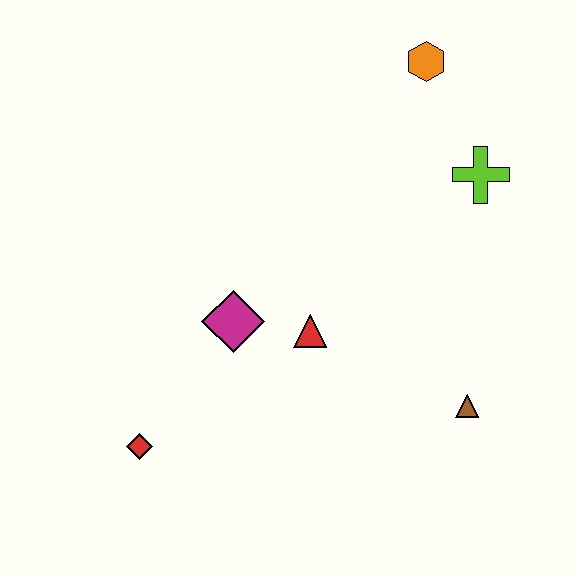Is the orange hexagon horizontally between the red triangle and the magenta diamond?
No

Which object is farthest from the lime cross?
The red diamond is farthest from the lime cross.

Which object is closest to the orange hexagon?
The lime cross is closest to the orange hexagon.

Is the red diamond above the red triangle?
No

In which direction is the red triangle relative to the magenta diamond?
The red triangle is to the right of the magenta diamond.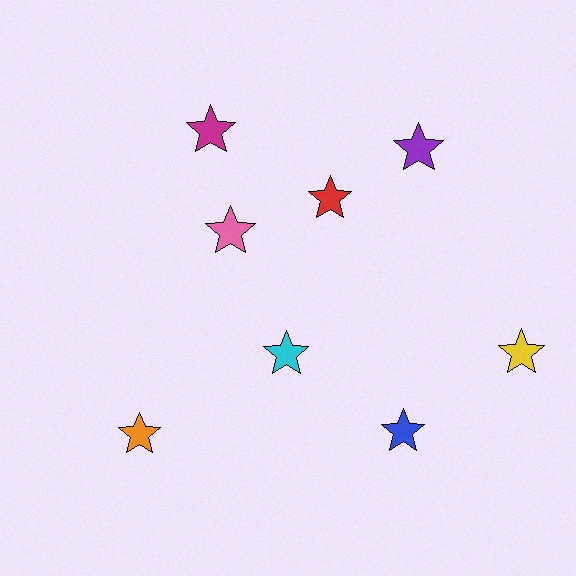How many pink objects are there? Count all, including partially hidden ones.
There is 1 pink object.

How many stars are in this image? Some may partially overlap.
There are 8 stars.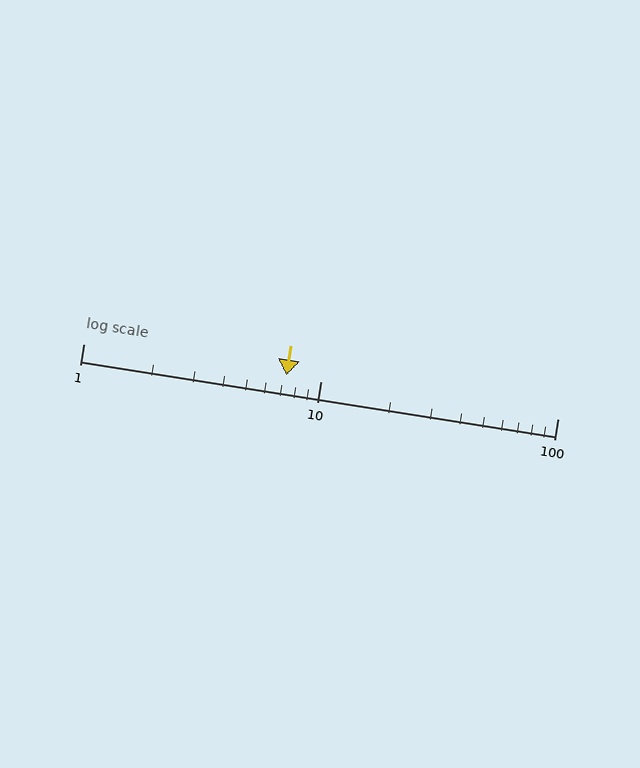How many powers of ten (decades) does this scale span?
The scale spans 2 decades, from 1 to 100.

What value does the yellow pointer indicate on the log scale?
The pointer indicates approximately 7.2.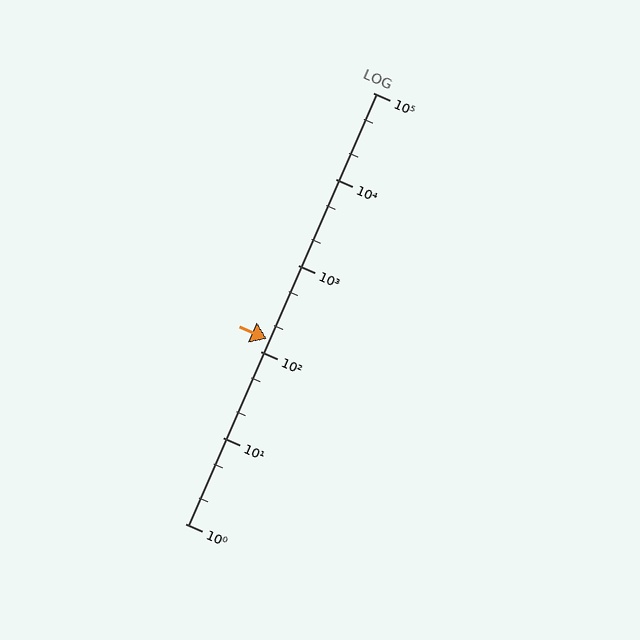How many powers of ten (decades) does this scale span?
The scale spans 5 decades, from 1 to 100000.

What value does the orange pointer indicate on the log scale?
The pointer indicates approximately 140.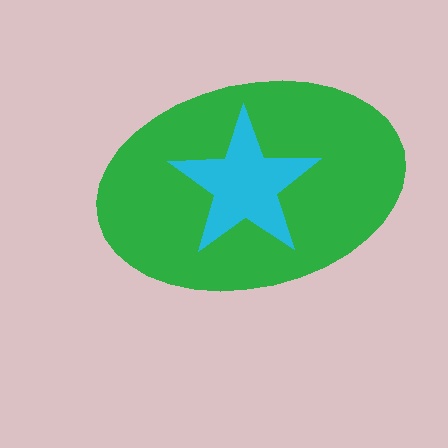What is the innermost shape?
The cyan star.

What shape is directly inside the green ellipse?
The cyan star.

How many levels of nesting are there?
2.